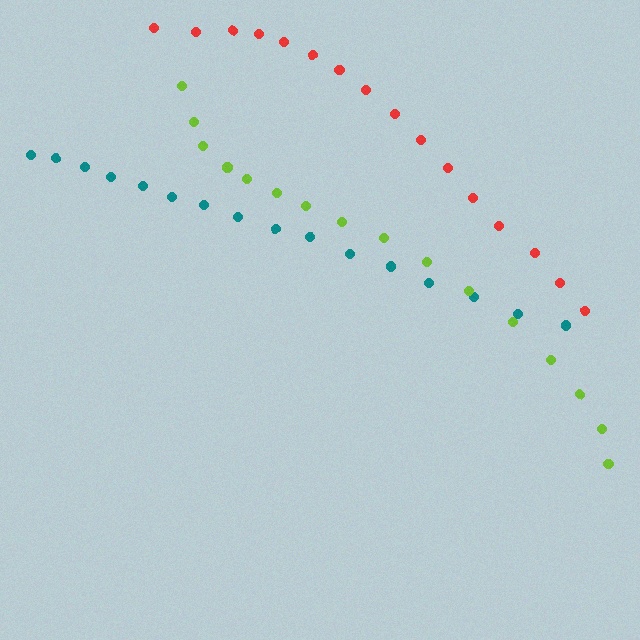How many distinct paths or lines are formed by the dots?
There are 3 distinct paths.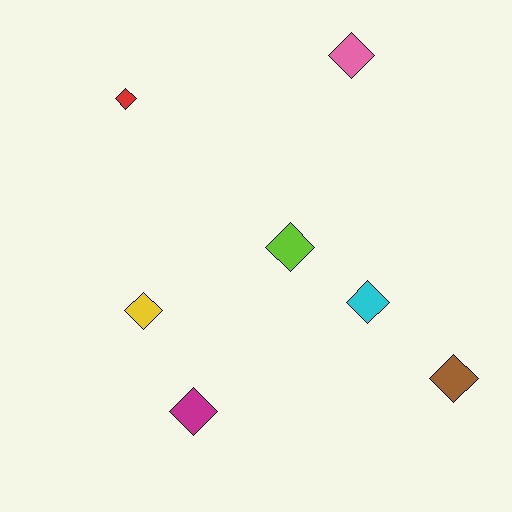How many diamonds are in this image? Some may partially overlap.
There are 7 diamonds.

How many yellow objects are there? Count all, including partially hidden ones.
There is 1 yellow object.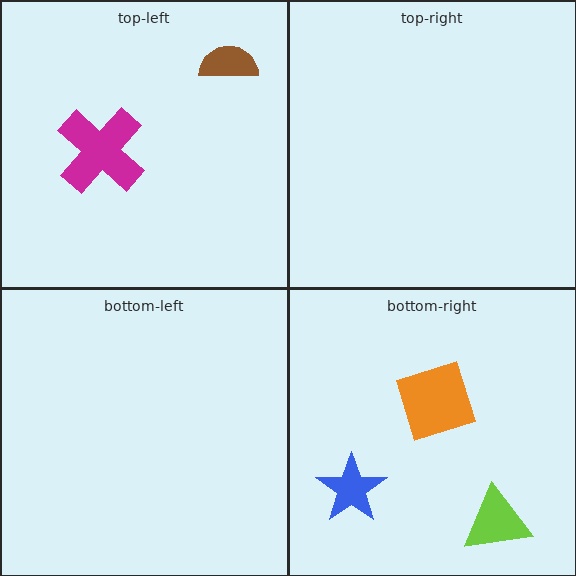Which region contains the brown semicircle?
The top-left region.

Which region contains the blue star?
The bottom-right region.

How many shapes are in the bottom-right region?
3.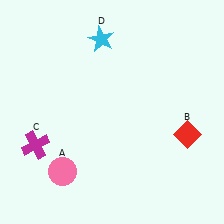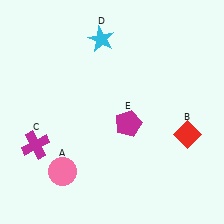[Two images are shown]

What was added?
A magenta pentagon (E) was added in Image 2.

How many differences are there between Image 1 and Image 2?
There is 1 difference between the two images.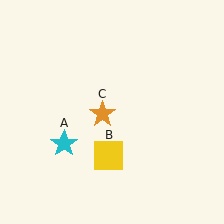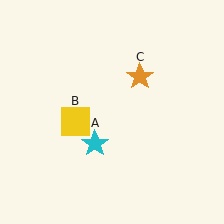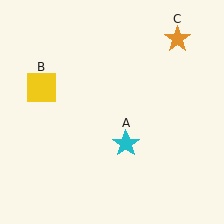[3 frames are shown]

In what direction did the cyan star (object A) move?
The cyan star (object A) moved right.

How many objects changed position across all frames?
3 objects changed position: cyan star (object A), yellow square (object B), orange star (object C).